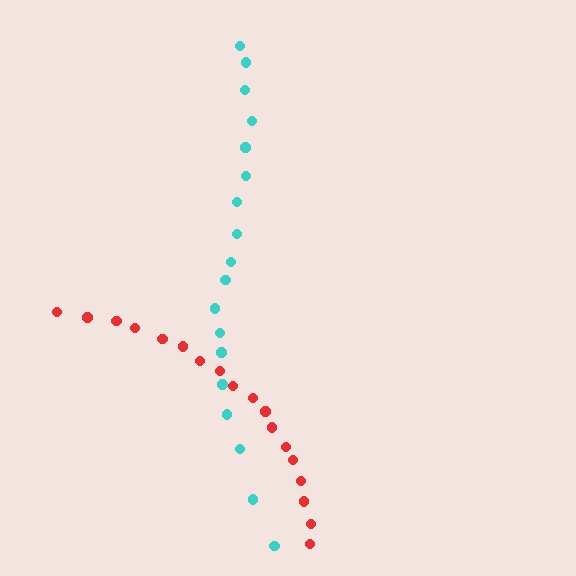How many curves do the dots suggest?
There are 2 distinct paths.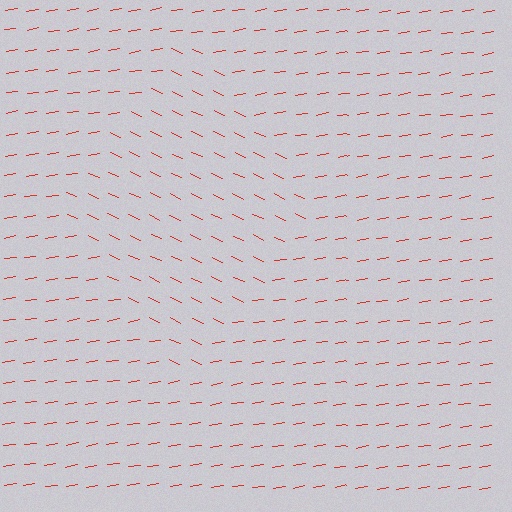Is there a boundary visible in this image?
Yes, there is a texture boundary formed by a change in line orientation.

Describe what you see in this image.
The image is filled with small red line segments. A diamond region in the image has lines oriented differently from the surrounding lines, creating a visible texture boundary.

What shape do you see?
I see a diamond.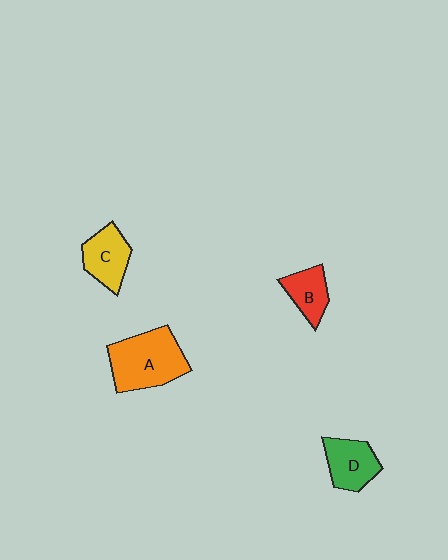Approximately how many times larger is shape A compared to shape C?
Approximately 1.6 times.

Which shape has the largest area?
Shape A (orange).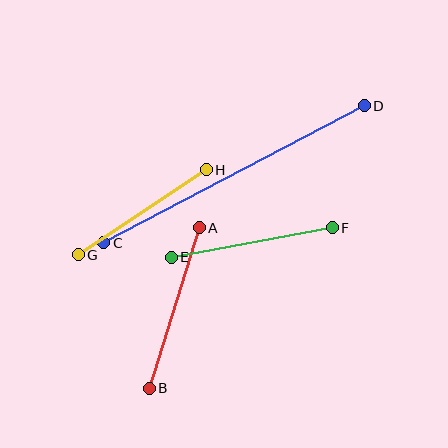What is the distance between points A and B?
The distance is approximately 168 pixels.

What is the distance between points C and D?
The distance is approximately 294 pixels.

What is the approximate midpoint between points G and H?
The midpoint is at approximately (142, 212) pixels.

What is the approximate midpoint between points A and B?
The midpoint is at approximately (174, 308) pixels.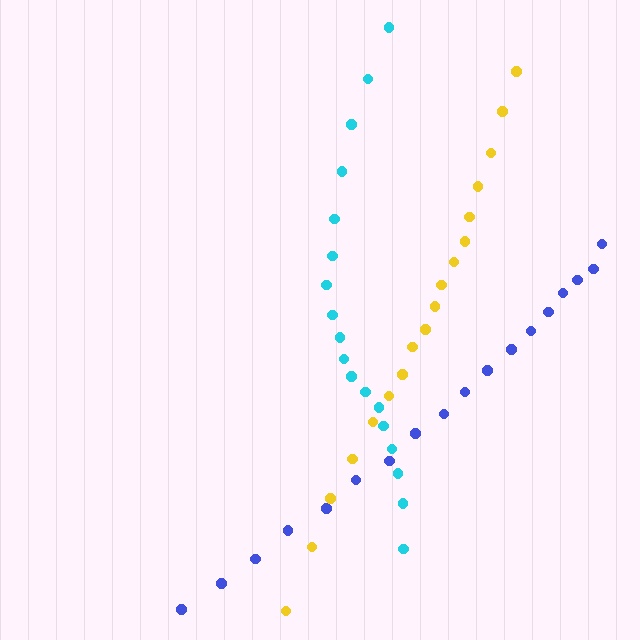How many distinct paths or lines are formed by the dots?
There are 3 distinct paths.